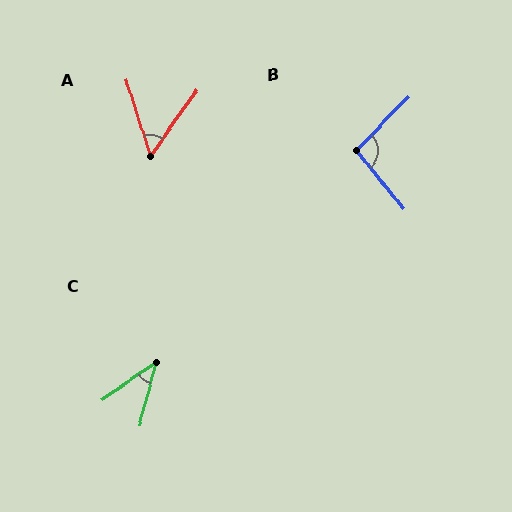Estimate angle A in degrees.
Approximately 53 degrees.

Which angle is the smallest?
C, at approximately 40 degrees.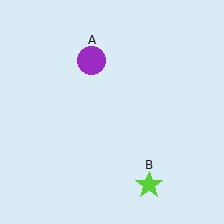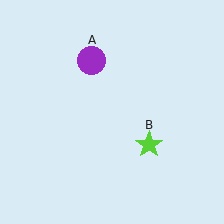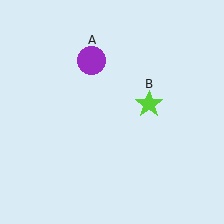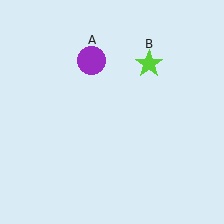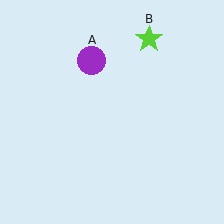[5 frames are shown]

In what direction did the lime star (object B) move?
The lime star (object B) moved up.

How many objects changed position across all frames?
1 object changed position: lime star (object B).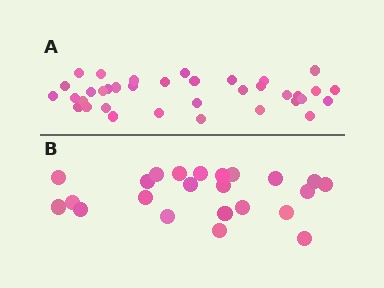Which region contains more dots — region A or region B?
Region A (the top region) has more dots.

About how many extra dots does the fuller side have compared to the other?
Region A has approximately 15 more dots than region B.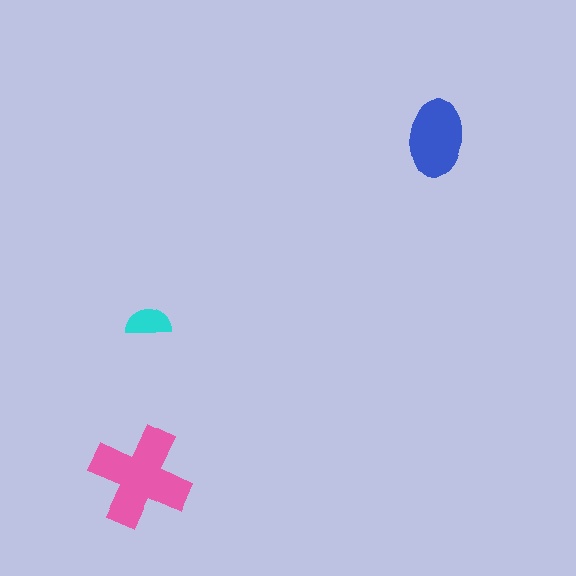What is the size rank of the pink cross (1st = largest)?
1st.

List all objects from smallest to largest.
The cyan semicircle, the blue ellipse, the pink cross.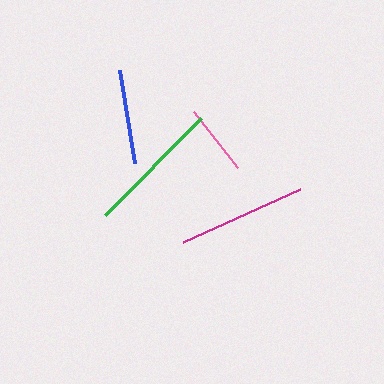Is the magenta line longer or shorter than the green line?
The green line is longer than the magenta line.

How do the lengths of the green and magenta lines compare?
The green and magenta lines are approximately the same length.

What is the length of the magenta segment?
The magenta segment is approximately 129 pixels long.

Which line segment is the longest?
The green line is the longest at approximately 136 pixels.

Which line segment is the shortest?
The pink line is the shortest at approximately 72 pixels.